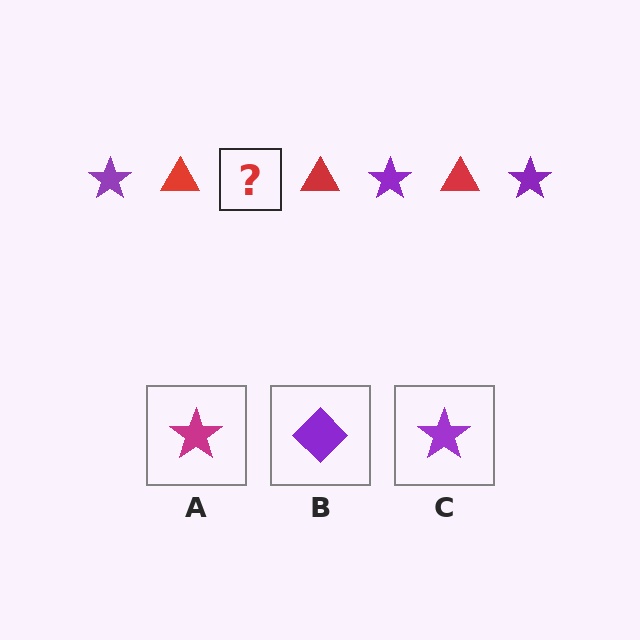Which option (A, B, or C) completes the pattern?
C.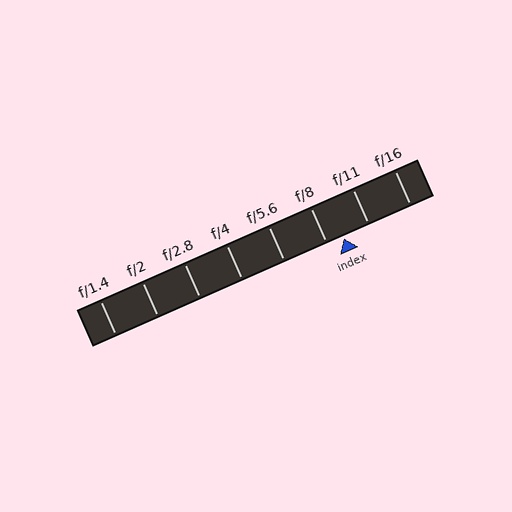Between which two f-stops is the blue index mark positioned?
The index mark is between f/8 and f/11.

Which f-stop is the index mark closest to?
The index mark is closest to f/8.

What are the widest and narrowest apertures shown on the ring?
The widest aperture shown is f/1.4 and the narrowest is f/16.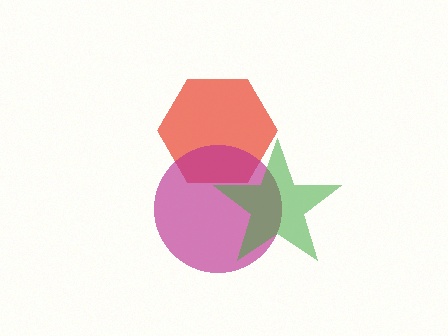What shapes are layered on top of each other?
The layered shapes are: a red hexagon, a magenta circle, a green star.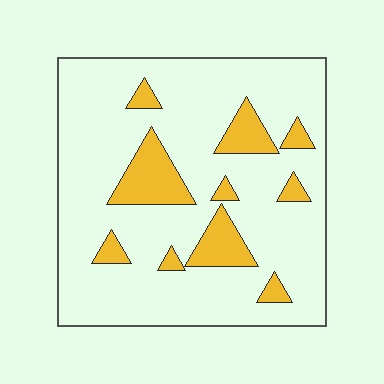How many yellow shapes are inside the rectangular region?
10.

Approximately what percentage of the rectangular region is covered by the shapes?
Approximately 15%.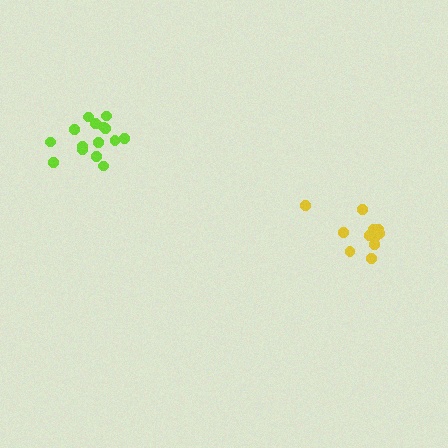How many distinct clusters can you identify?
There are 2 distinct clusters.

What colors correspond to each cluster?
The clusters are colored: lime, yellow.